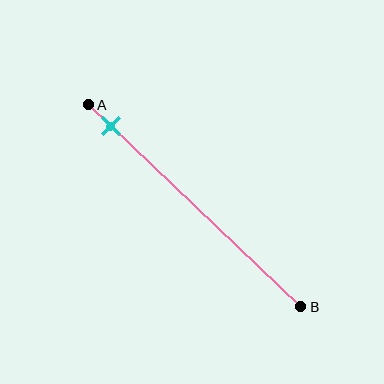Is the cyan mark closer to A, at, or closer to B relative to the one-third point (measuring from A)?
The cyan mark is closer to point A than the one-third point of segment AB.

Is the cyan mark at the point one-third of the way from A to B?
No, the mark is at about 10% from A, not at the 33% one-third point.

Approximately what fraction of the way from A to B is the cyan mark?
The cyan mark is approximately 10% of the way from A to B.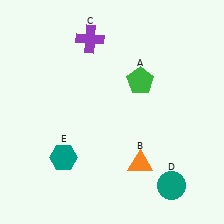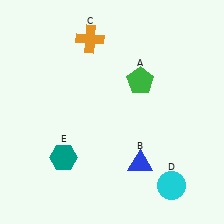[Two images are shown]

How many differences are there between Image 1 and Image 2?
There are 3 differences between the two images.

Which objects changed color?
B changed from orange to blue. C changed from purple to orange. D changed from teal to cyan.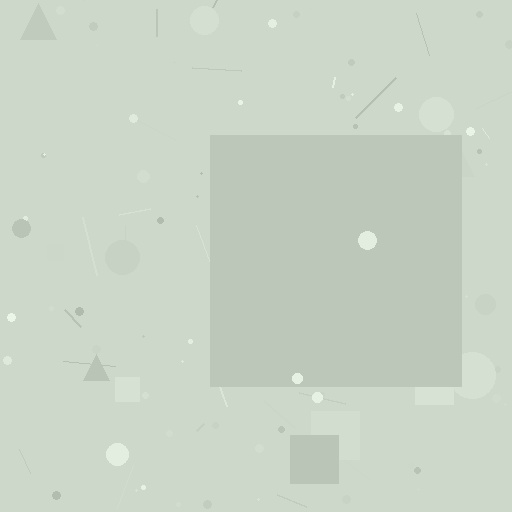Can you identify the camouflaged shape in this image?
The camouflaged shape is a square.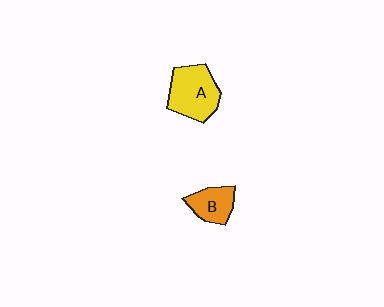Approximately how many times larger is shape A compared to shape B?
Approximately 1.6 times.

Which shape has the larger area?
Shape A (yellow).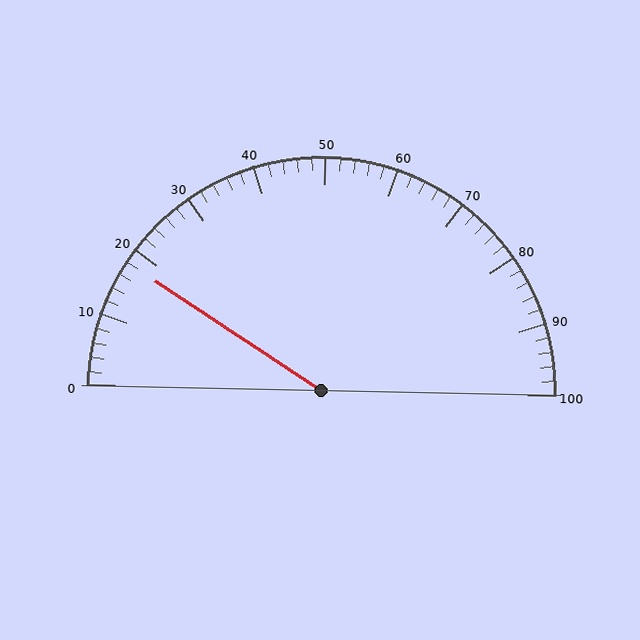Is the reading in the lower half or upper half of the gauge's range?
The reading is in the lower half of the range (0 to 100).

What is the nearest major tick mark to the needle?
The nearest major tick mark is 20.